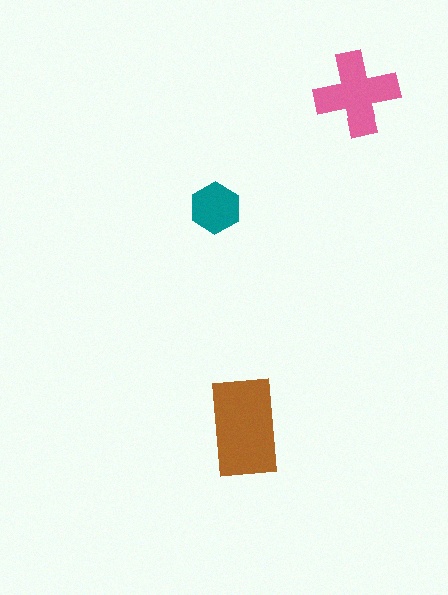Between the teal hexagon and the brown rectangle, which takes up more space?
The brown rectangle.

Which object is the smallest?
The teal hexagon.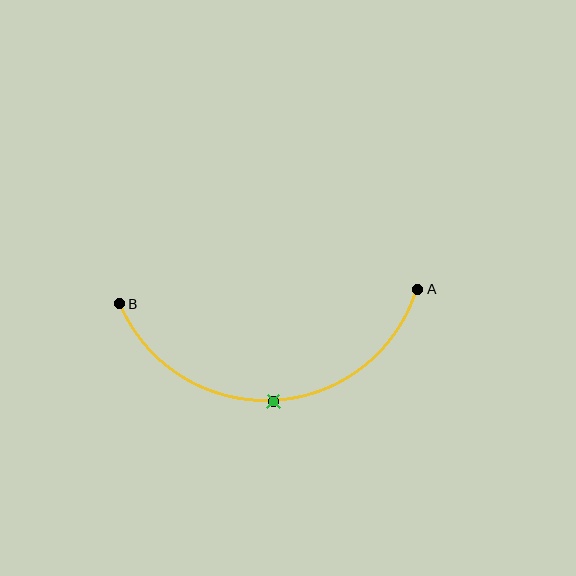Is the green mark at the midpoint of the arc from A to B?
Yes. The green mark lies on the arc at equal arc-length from both A and B — it is the arc midpoint.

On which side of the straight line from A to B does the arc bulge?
The arc bulges below the straight line connecting A and B.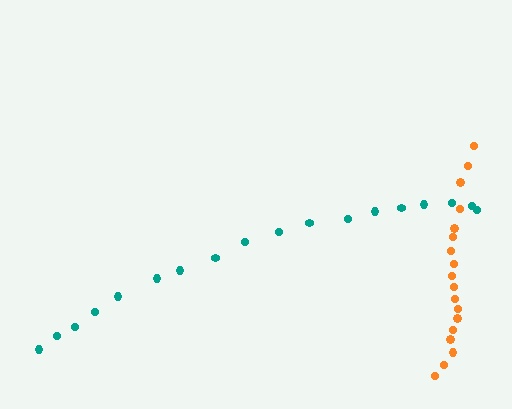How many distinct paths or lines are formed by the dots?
There are 2 distinct paths.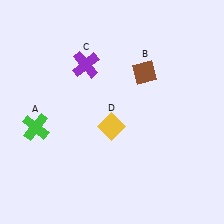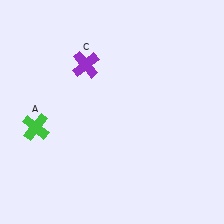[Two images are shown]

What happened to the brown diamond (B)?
The brown diamond (B) was removed in Image 2. It was in the top-right area of Image 1.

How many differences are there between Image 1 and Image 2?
There are 2 differences between the two images.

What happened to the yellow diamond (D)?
The yellow diamond (D) was removed in Image 2. It was in the bottom-left area of Image 1.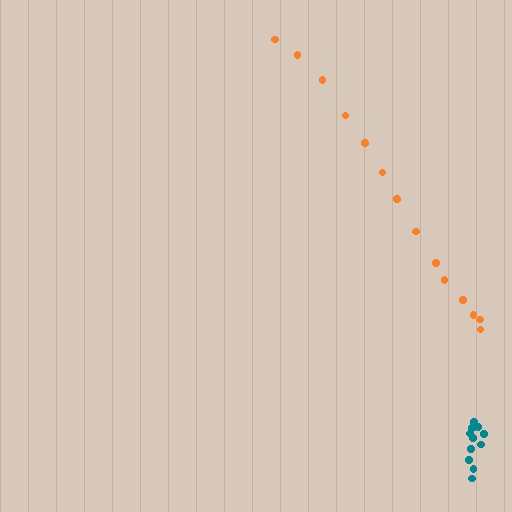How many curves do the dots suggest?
There are 2 distinct paths.